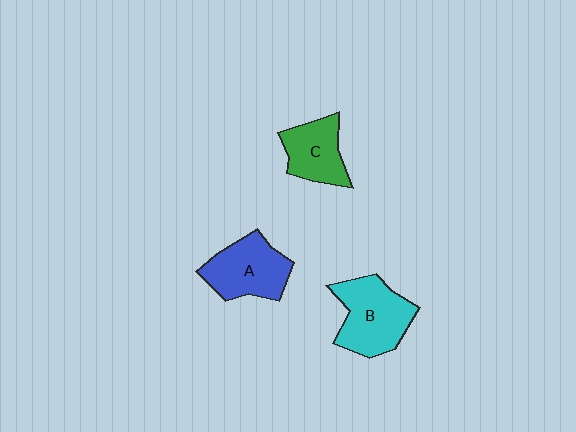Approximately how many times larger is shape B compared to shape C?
Approximately 1.4 times.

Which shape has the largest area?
Shape B (cyan).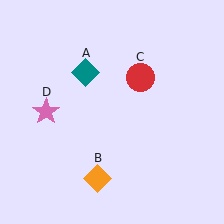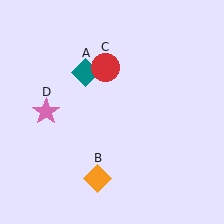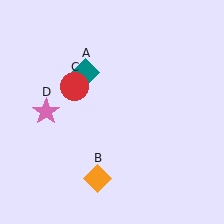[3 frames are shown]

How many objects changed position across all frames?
1 object changed position: red circle (object C).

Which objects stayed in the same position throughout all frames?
Teal diamond (object A) and orange diamond (object B) and pink star (object D) remained stationary.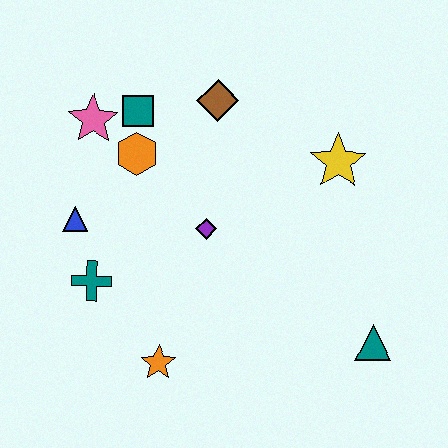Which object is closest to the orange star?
The teal cross is closest to the orange star.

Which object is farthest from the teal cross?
The teal triangle is farthest from the teal cross.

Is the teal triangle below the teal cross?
Yes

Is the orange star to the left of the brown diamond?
Yes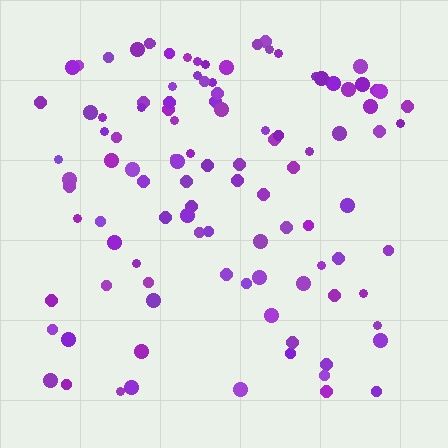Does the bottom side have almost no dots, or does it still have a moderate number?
Still a moderate number, just noticeably fewer than the top.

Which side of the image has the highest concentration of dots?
The top.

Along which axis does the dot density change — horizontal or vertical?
Vertical.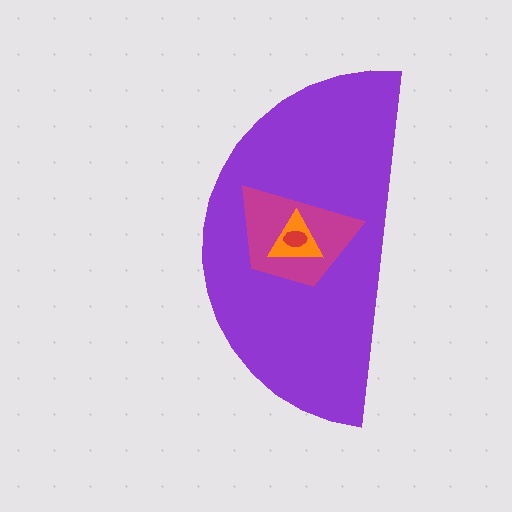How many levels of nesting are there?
4.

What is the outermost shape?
The purple semicircle.